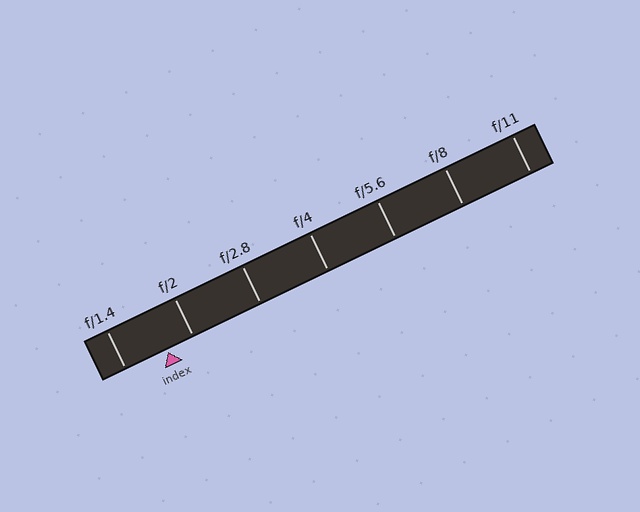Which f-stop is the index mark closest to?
The index mark is closest to f/2.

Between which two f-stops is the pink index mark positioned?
The index mark is between f/1.4 and f/2.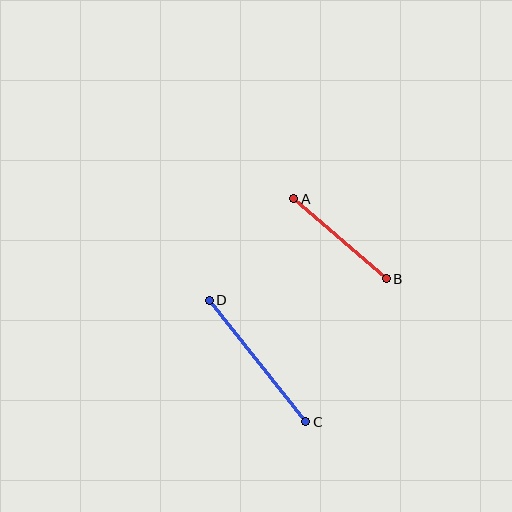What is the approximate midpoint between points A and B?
The midpoint is at approximately (340, 239) pixels.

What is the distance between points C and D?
The distance is approximately 155 pixels.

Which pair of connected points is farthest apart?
Points C and D are farthest apart.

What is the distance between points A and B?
The distance is approximately 123 pixels.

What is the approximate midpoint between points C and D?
The midpoint is at approximately (257, 361) pixels.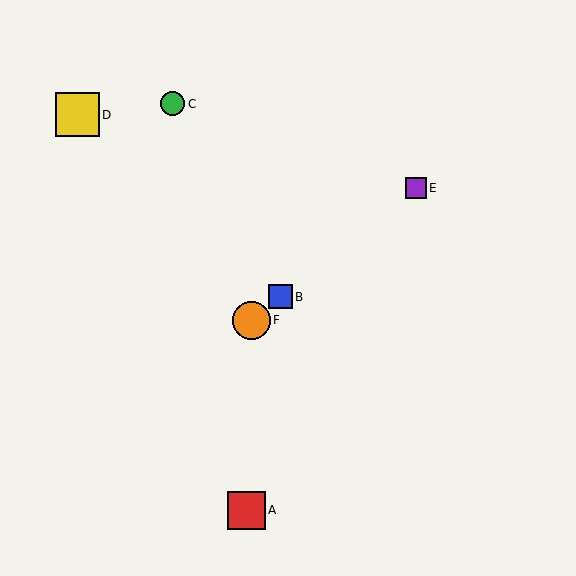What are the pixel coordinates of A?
Object A is at (246, 510).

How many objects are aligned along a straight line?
3 objects (B, E, F) are aligned along a straight line.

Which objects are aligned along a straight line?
Objects B, E, F are aligned along a straight line.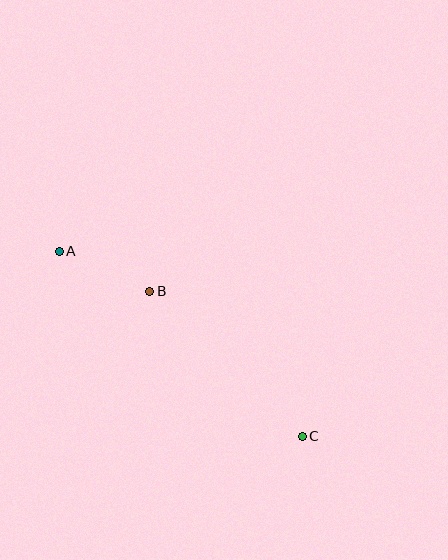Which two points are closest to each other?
Points A and B are closest to each other.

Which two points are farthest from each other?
Points A and C are farthest from each other.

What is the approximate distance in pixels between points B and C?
The distance between B and C is approximately 210 pixels.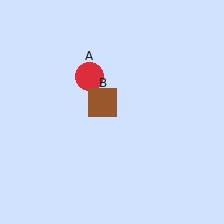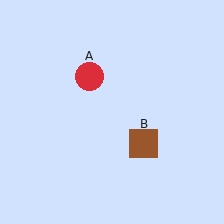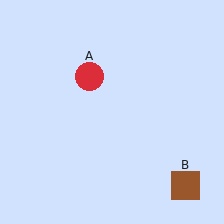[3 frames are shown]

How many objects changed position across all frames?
1 object changed position: brown square (object B).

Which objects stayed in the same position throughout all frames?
Red circle (object A) remained stationary.